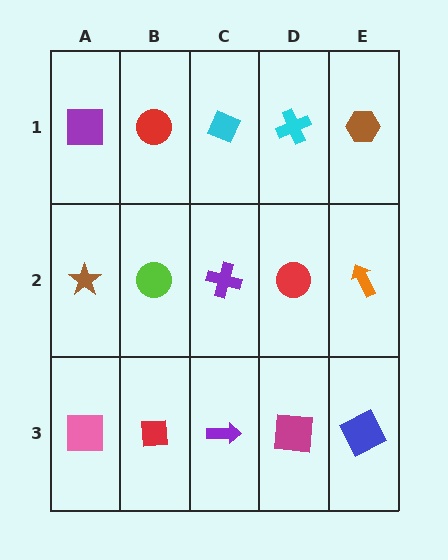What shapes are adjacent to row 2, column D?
A cyan cross (row 1, column D), a magenta square (row 3, column D), a purple cross (row 2, column C), an orange arrow (row 2, column E).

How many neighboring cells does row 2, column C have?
4.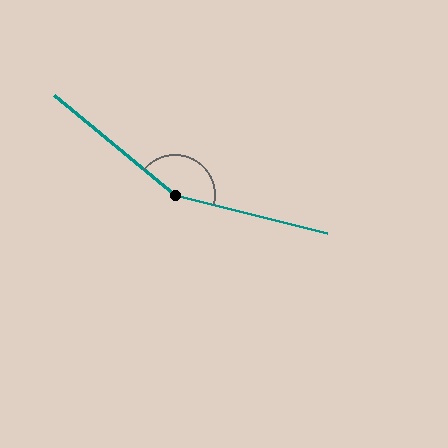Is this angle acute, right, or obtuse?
It is obtuse.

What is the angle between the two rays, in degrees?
Approximately 154 degrees.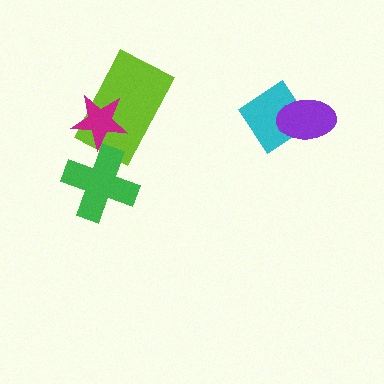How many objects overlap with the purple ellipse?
1 object overlaps with the purple ellipse.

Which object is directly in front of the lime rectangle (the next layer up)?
The magenta star is directly in front of the lime rectangle.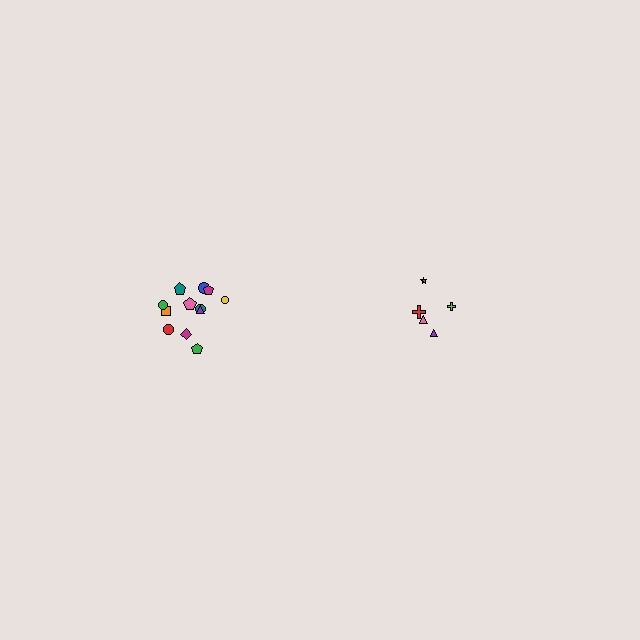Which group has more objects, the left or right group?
The left group.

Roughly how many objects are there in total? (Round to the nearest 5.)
Roughly 15 objects in total.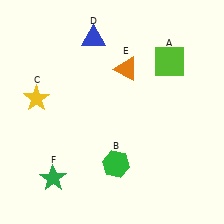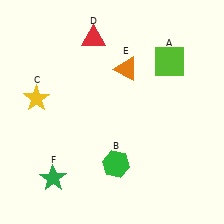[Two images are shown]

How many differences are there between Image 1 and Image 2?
There is 1 difference between the two images.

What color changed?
The triangle (D) changed from blue in Image 1 to red in Image 2.